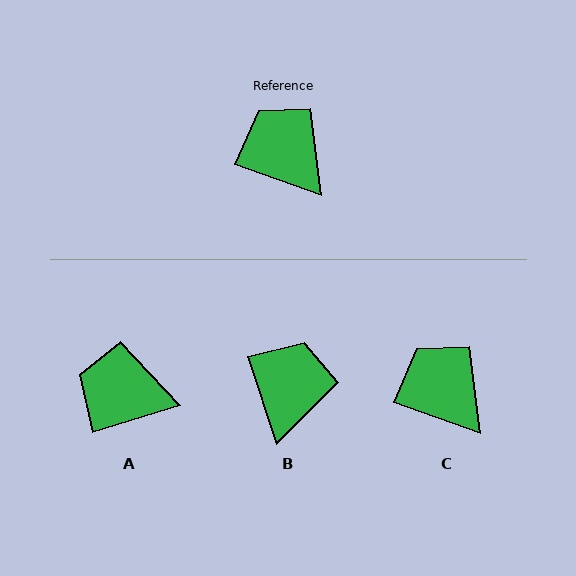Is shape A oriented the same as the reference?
No, it is off by about 36 degrees.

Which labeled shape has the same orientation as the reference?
C.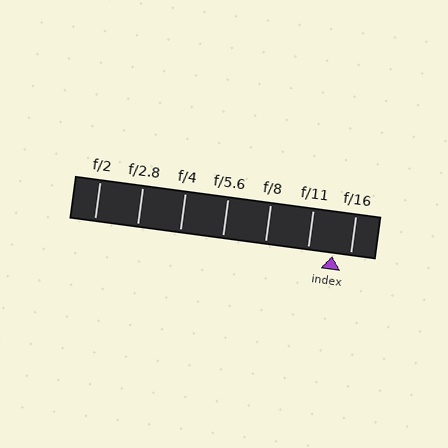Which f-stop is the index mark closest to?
The index mark is closest to f/16.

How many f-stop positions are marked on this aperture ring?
There are 7 f-stop positions marked.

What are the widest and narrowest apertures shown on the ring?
The widest aperture shown is f/2 and the narrowest is f/16.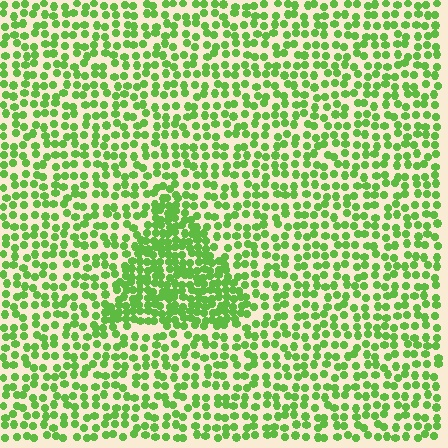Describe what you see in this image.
The image contains small lime elements arranged at two different densities. A triangle-shaped region is visible where the elements are more densely packed than the surrounding area.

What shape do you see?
I see a triangle.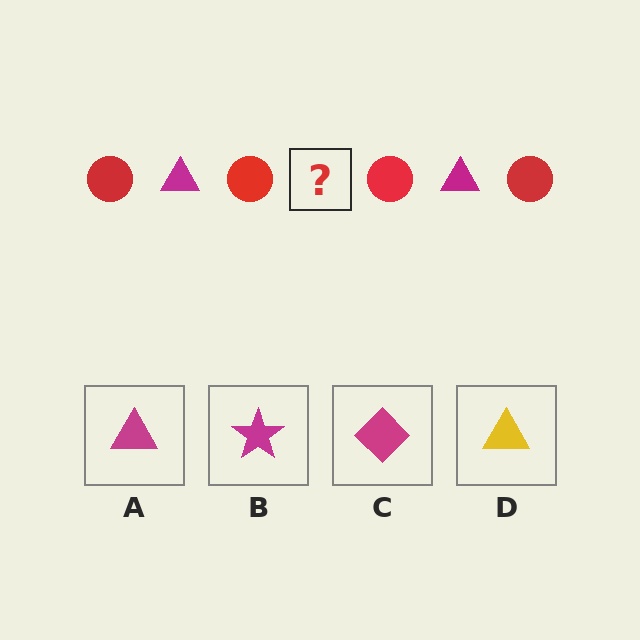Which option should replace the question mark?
Option A.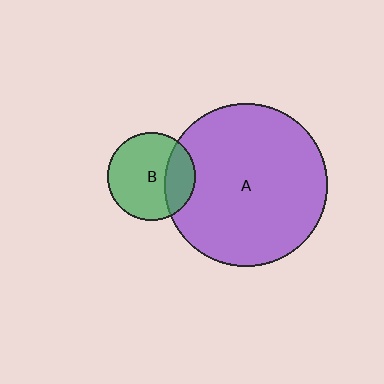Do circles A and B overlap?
Yes.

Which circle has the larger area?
Circle A (purple).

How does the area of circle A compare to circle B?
Approximately 3.4 times.